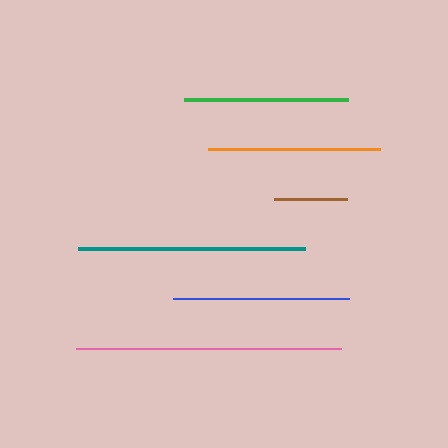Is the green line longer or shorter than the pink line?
The pink line is longer than the green line.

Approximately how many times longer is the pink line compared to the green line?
The pink line is approximately 1.6 times the length of the green line.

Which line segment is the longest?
The pink line is the longest at approximately 265 pixels.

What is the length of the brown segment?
The brown segment is approximately 73 pixels long.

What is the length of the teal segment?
The teal segment is approximately 226 pixels long.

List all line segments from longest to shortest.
From longest to shortest: pink, teal, blue, orange, green, brown.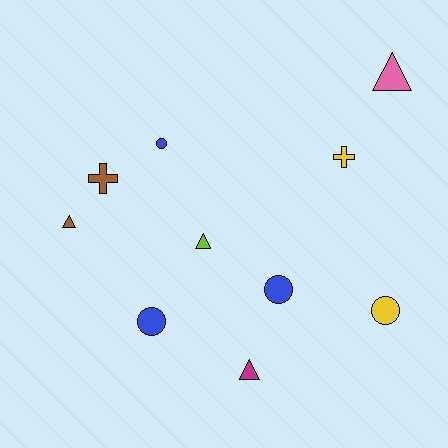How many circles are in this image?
There are 4 circles.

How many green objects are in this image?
There are no green objects.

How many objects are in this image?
There are 10 objects.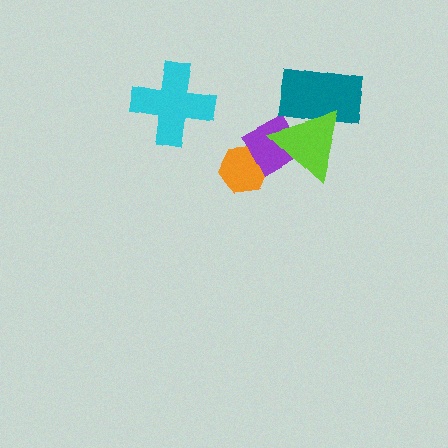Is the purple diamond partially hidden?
Yes, it is partially covered by another shape.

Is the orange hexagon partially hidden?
Yes, it is partially covered by another shape.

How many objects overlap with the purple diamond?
2 objects overlap with the purple diamond.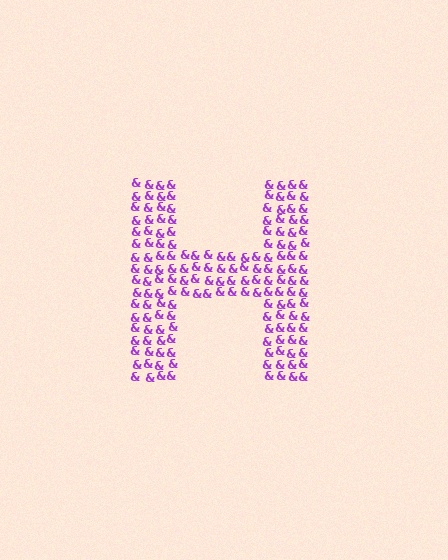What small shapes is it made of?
It is made of small ampersands.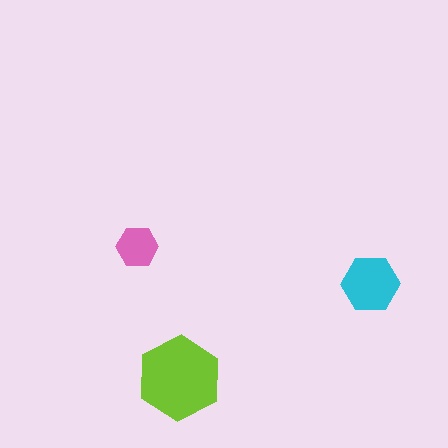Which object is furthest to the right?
The cyan hexagon is rightmost.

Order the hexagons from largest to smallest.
the lime one, the cyan one, the pink one.